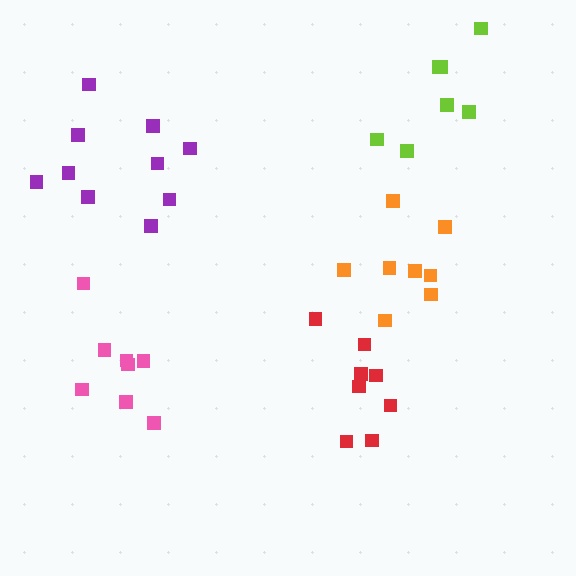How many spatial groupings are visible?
There are 5 spatial groupings.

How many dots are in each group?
Group 1: 8 dots, Group 2: 7 dots, Group 3: 10 dots, Group 4: 8 dots, Group 5: 8 dots (41 total).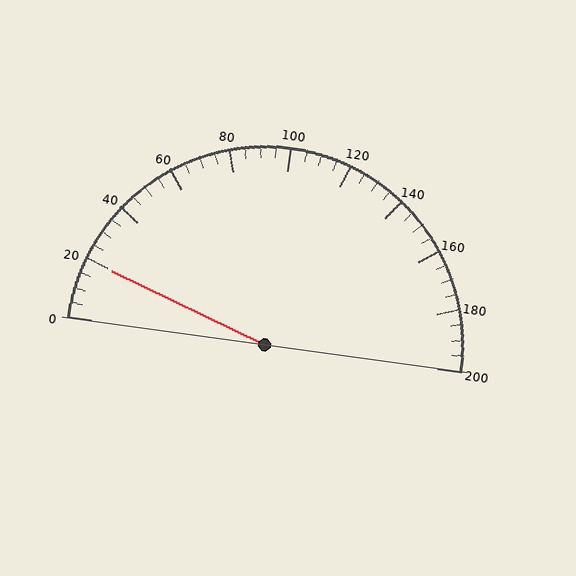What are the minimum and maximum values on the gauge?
The gauge ranges from 0 to 200.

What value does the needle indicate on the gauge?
The needle indicates approximately 20.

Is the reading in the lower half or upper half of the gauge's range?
The reading is in the lower half of the range (0 to 200).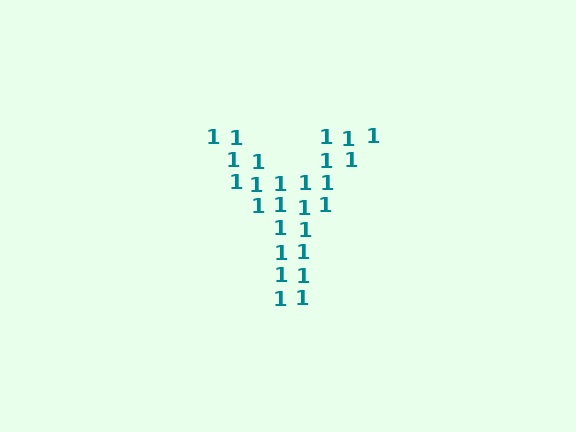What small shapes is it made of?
It is made of small digit 1's.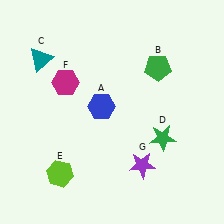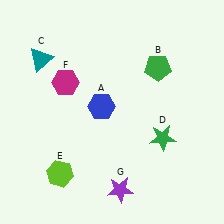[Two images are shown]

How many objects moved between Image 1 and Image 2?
1 object moved between the two images.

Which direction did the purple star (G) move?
The purple star (G) moved down.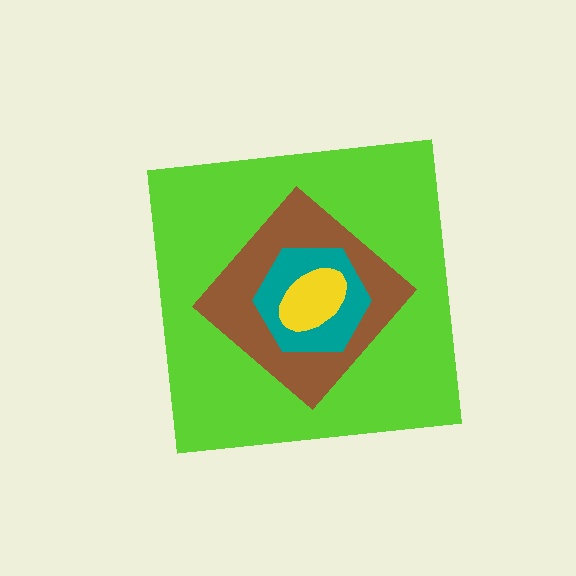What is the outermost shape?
The lime square.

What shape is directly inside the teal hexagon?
The yellow ellipse.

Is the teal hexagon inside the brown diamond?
Yes.